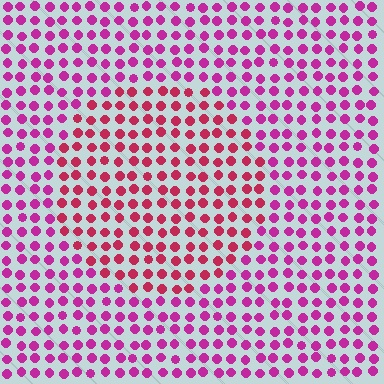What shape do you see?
I see a circle.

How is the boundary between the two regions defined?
The boundary is defined purely by a slight shift in hue (about 29 degrees). Spacing, size, and orientation are identical on both sides.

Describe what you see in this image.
The image is filled with small magenta elements in a uniform arrangement. A circle-shaped region is visible where the elements are tinted to a slightly different hue, forming a subtle color boundary.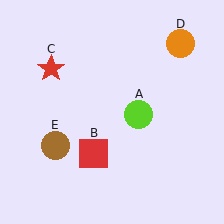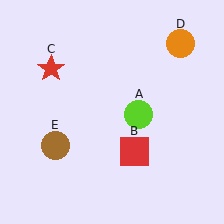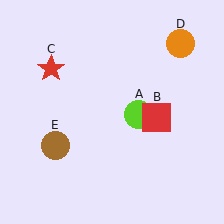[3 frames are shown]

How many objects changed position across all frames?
1 object changed position: red square (object B).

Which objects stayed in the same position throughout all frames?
Lime circle (object A) and red star (object C) and orange circle (object D) and brown circle (object E) remained stationary.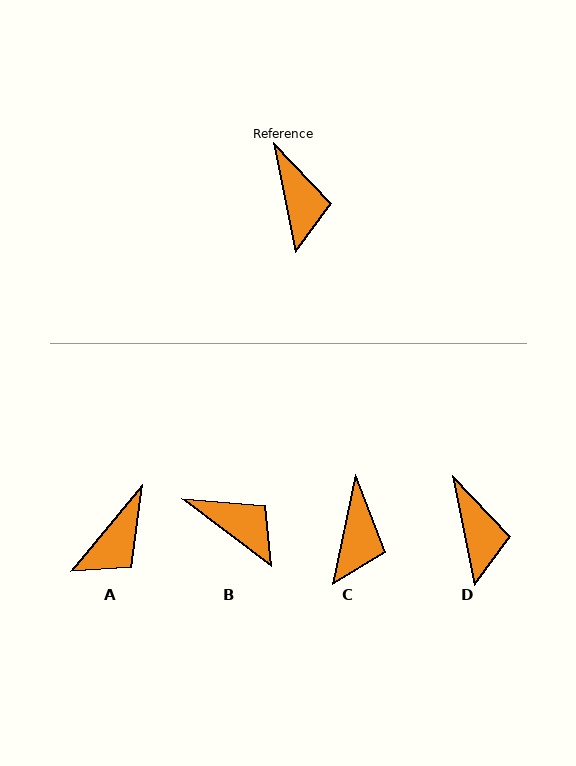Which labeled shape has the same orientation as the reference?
D.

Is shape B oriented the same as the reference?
No, it is off by about 42 degrees.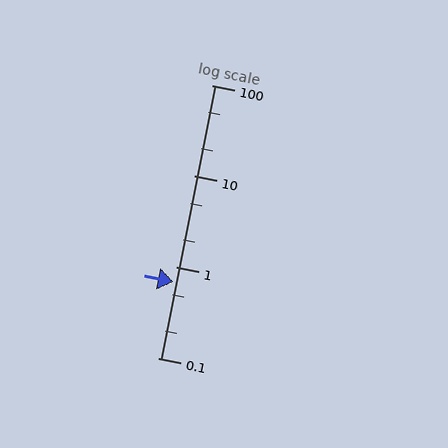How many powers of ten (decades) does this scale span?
The scale spans 3 decades, from 0.1 to 100.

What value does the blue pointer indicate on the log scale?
The pointer indicates approximately 0.69.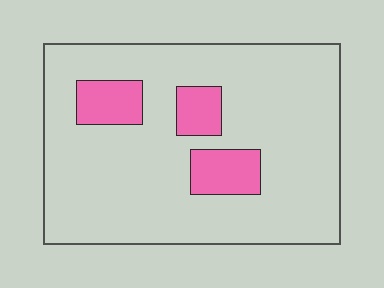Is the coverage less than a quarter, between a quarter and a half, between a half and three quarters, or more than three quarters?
Less than a quarter.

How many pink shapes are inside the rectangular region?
3.